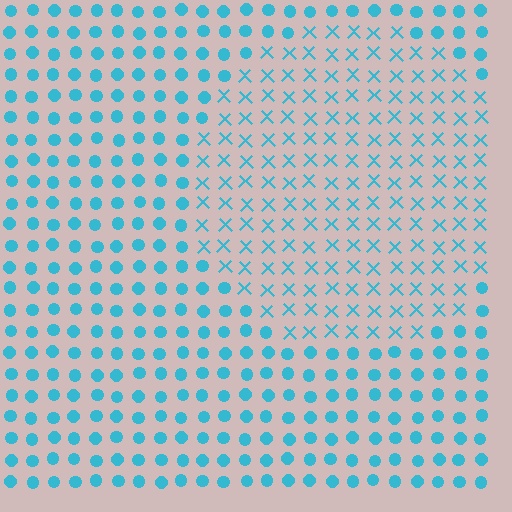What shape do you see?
I see a circle.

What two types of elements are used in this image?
The image uses X marks inside the circle region and circles outside it.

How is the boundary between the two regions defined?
The boundary is defined by a change in element shape: X marks inside vs. circles outside. All elements share the same color and spacing.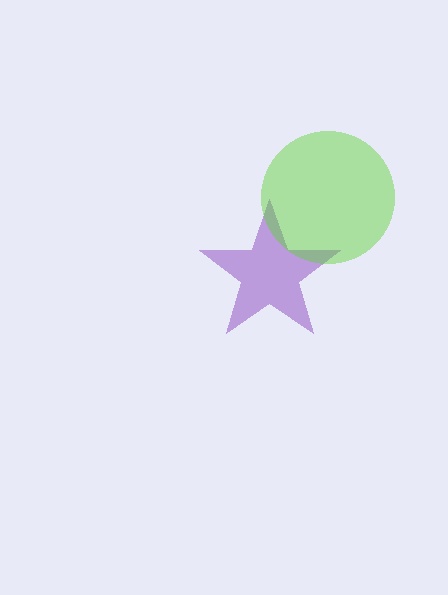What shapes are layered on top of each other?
The layered shapes are: a purple star, a lime circle.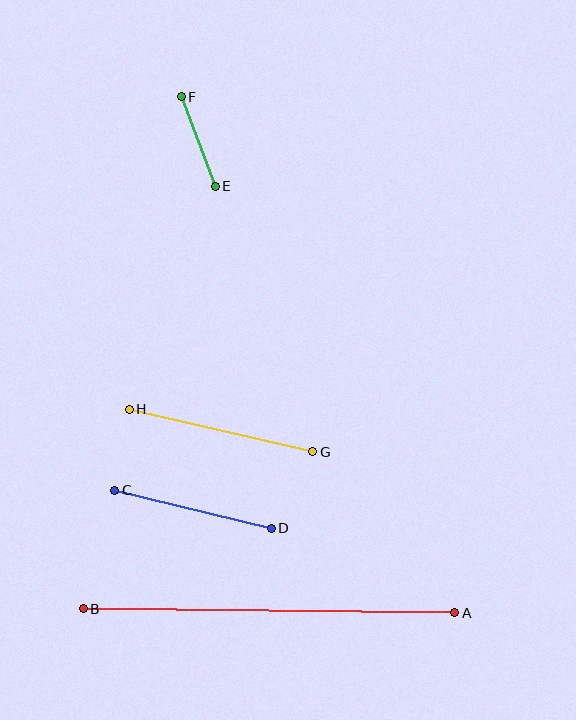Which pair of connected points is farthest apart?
Points A and B are farthest apart.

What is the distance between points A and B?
The distance is approximately 371 pixels.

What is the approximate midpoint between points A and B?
The midpoint is at approximately (269, 611) pixels.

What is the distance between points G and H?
The distance is approximately 189 pixels.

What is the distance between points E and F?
The distance is approximately 96 pixels.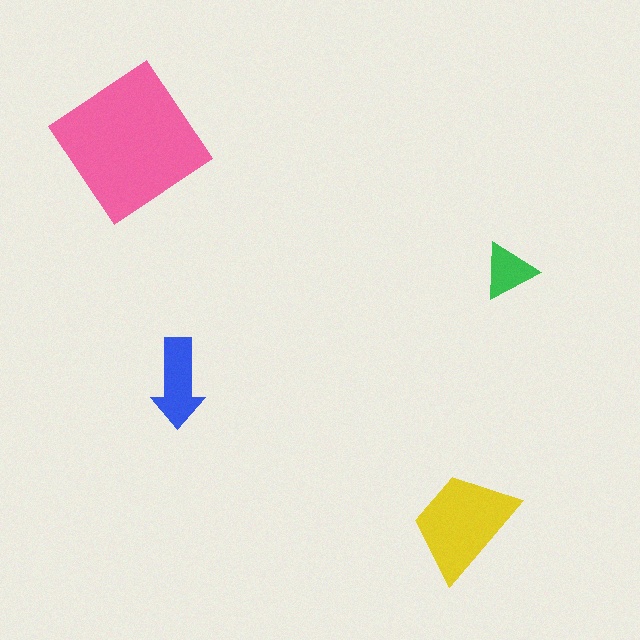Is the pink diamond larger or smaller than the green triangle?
Larger.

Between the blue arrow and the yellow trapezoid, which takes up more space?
The yellow trapezoid.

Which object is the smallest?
The green triangle.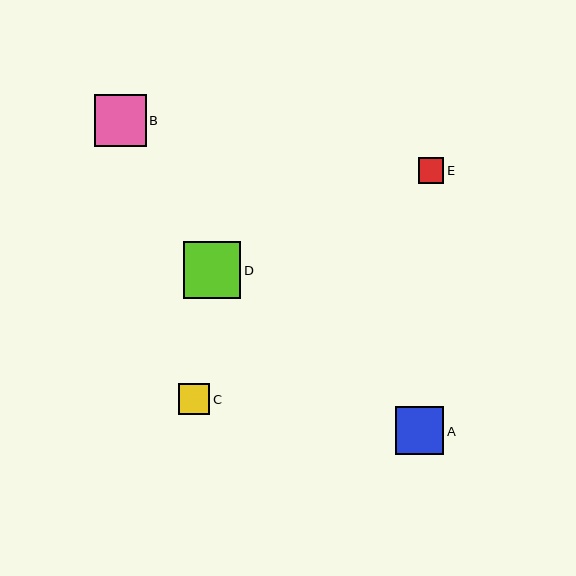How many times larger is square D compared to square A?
Square D is approximately 1.2 times the size of square A.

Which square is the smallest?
Square E is the smallest with a size of approximately 25 pixels.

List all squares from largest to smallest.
From largest to smallest: D, B, A, C, E.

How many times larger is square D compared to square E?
Square D is approximately 2.2 times the size of square E.